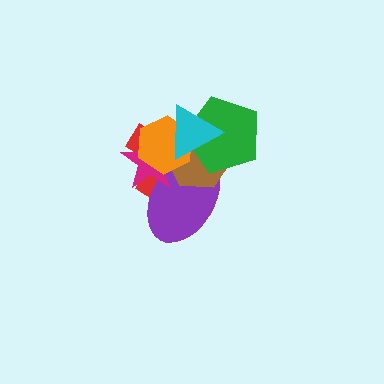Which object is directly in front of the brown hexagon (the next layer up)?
The magenta star is directly in front of the brown hexagon.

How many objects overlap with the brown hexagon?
6 objects overlap with the brown hexagon.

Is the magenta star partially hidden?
Yes, it is partially covered by another shape.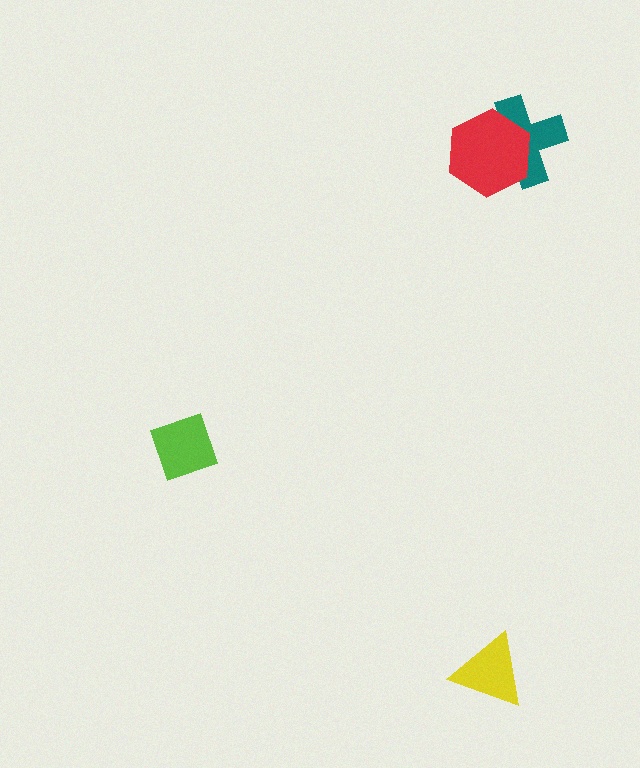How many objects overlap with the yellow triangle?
0 objects overlap with the yellow triangle.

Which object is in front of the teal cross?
The red hexagon is in front of the teal cross.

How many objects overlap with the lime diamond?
0 objects overlap with the lime diamond.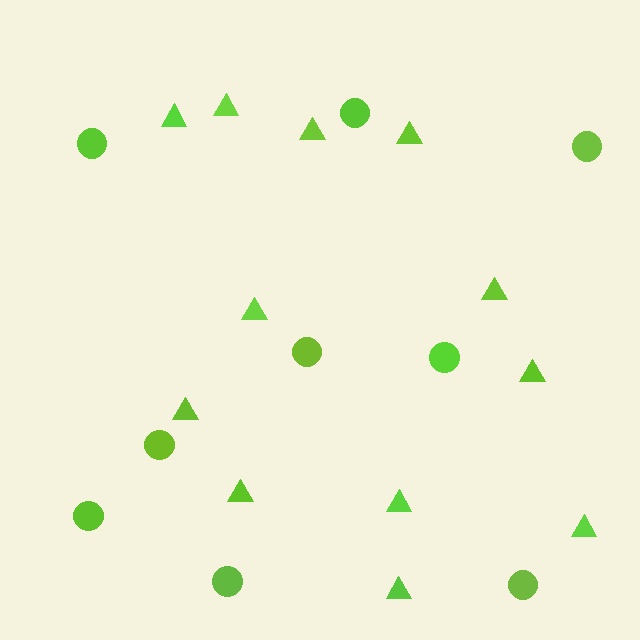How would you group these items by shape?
There are 2 groups: one group of triangles (12) and one group of circles (9).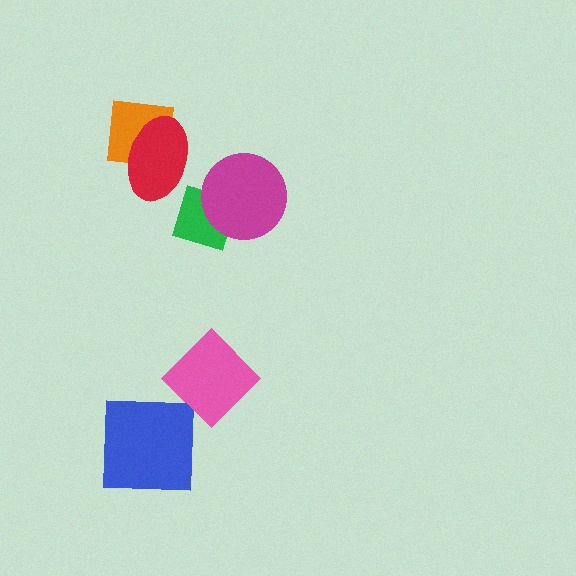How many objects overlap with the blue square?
0 objects overlap with the blue square.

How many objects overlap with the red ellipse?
1 object overlaps with the red ellipse.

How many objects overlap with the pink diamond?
0 objects overlap with the pink diamond.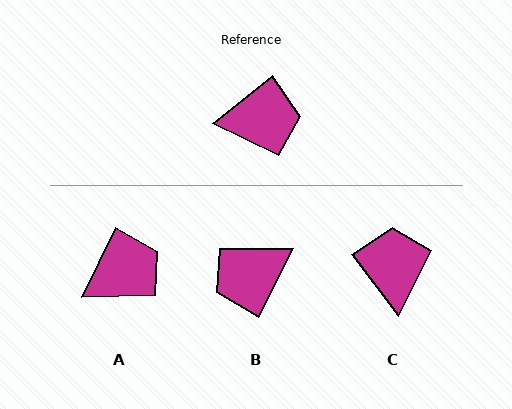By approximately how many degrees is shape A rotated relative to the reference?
Approximately 26 degrees counter-clockwise.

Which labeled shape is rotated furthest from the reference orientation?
B, about 155 degrees away.